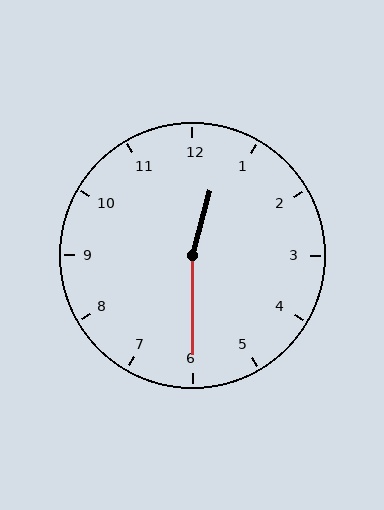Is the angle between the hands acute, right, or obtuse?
It is obtuse.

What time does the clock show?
12:30.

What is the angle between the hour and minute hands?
Approximately 165 degrees.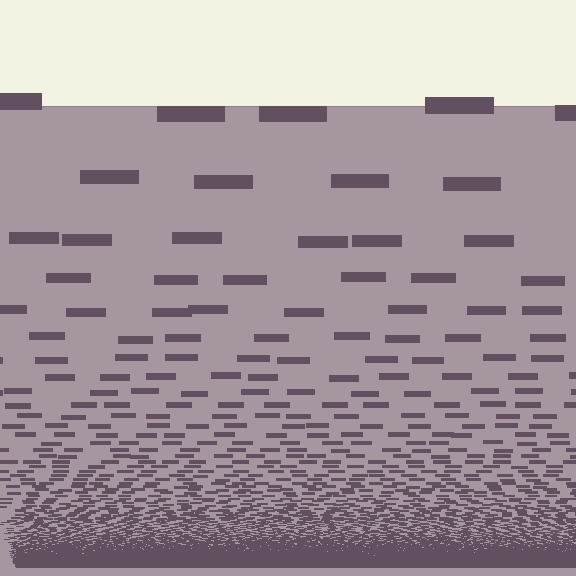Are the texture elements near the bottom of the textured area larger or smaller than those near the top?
Smaller. The gradient is inverted — elements near the bottom are smaller and denser.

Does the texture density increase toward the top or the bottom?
Density increases toward the bottom.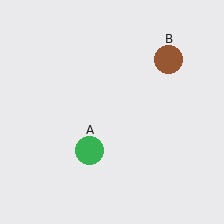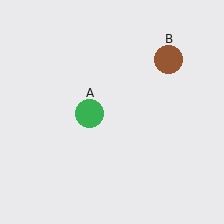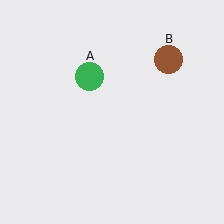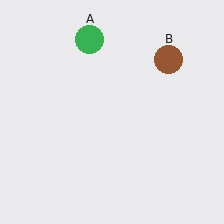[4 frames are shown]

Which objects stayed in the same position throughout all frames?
Brown circle (object B) remained stationary.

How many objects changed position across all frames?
1 object changed position: green circle (object A).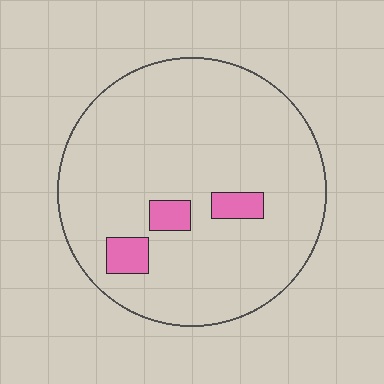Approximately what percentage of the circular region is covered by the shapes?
Approximately 10%.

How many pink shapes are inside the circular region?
3.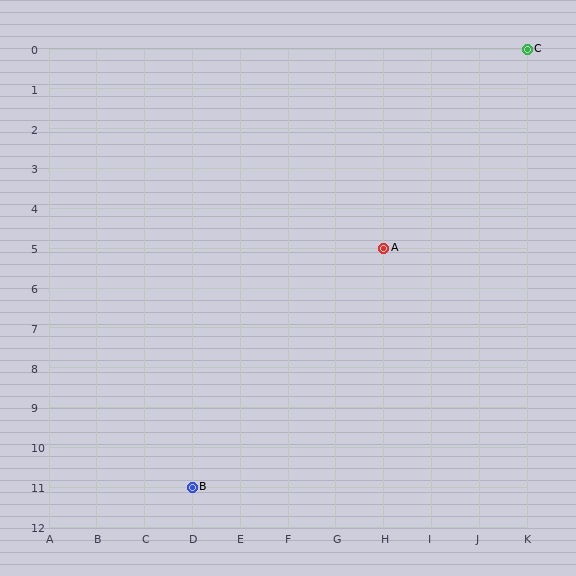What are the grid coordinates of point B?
Point B is at grid coordinates (D, 11).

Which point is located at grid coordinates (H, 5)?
Point A is at (H, 5).